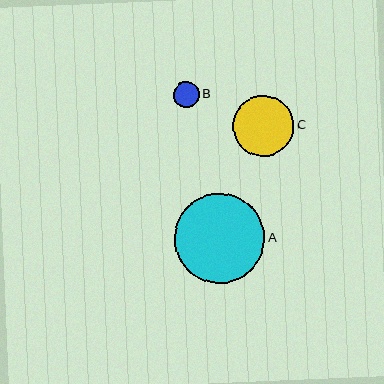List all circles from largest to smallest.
From largest to smallest: A, C, B.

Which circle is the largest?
Circle A is the largest with a size of approximately 90 pixels.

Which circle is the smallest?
Circle B is the smallest with a size of approximately 26 pixels.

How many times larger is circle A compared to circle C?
Circle A is approximately 1.5 times the size of circle C.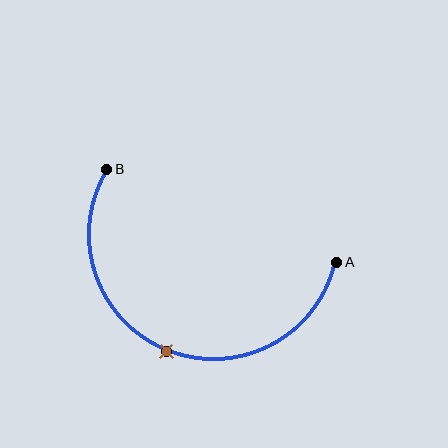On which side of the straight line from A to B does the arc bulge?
The arc bulges below the straight line connecting A and B.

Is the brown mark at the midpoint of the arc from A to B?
Yes. The brown mark lies on the arc at equal arc-length from both A and B — it is the arc midpoint.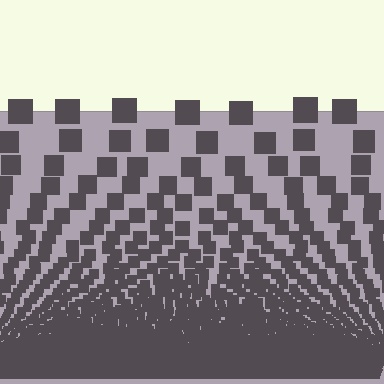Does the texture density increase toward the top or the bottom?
Density increases toward the bottom.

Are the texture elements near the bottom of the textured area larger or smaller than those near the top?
Smaller. The gradient is inverted — elements near the bottom are smaller and denser.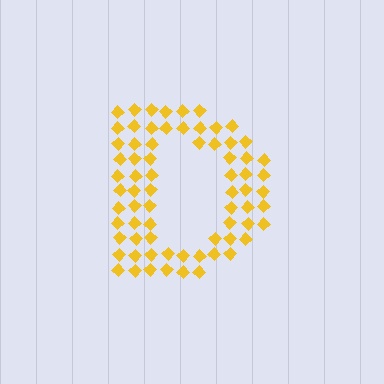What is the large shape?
The large shape is the letter D.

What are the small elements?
The small elements are diamonds.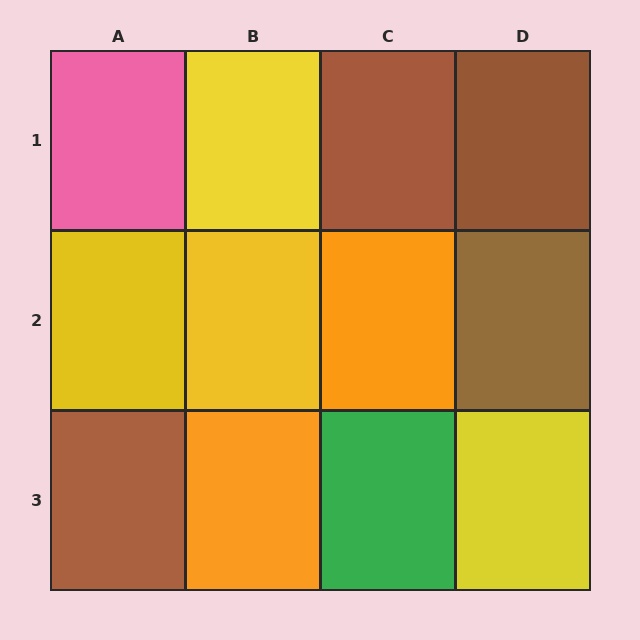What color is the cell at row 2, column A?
Yellow.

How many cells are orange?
2 cells are orange.